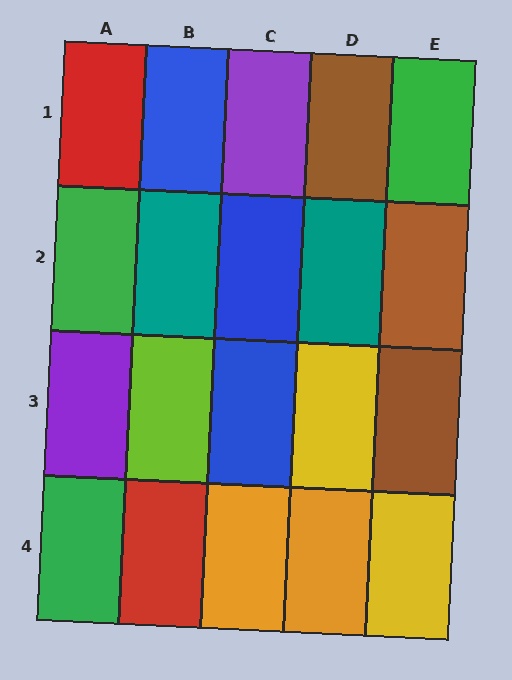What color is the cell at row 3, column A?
Purple.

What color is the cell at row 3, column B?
Lime.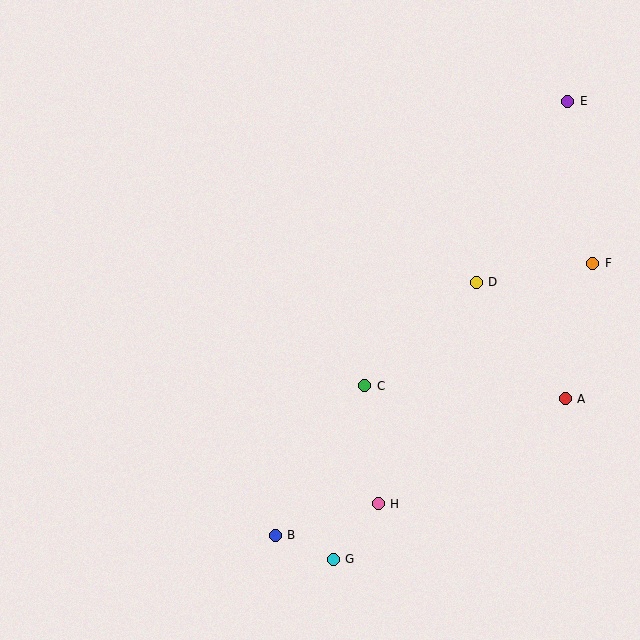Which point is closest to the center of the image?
Point C at (365, 386) is closest to the center.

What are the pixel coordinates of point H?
Point H is at (378, 504).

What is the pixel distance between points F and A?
The distance between F and A is 138 pixels.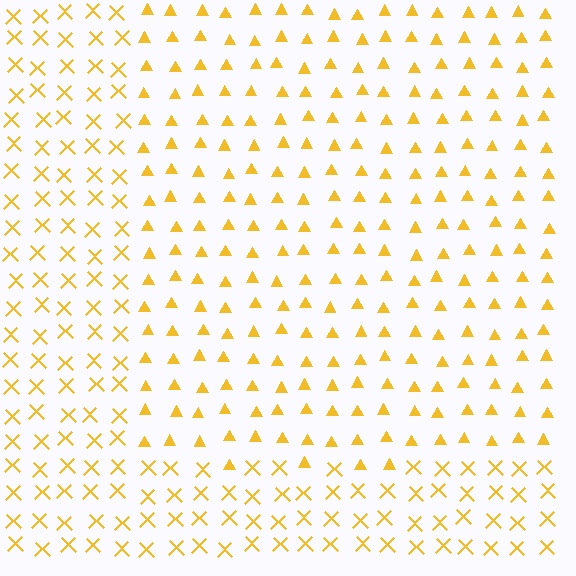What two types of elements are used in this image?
The image uses triangles inside the rectangle region and X marks outside it.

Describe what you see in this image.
The image is filled with small yellow elements arranged in a uniform grid. A rectangle-shaped region contains triangles, while the surrounding area contains X marks. The boundary is defined purely by the change in element shape.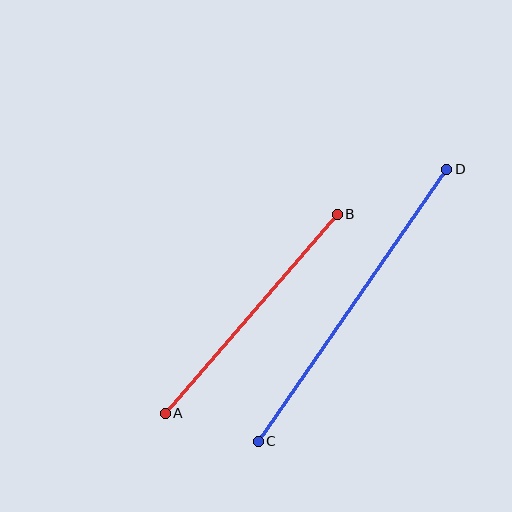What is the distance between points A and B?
The distance is approximately 263 pixels.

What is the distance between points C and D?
The distance is approximately 331 pixels.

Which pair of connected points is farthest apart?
Points C and D are farthest apart.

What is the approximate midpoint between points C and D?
The midpoint is at approximately (352, 305) pixels.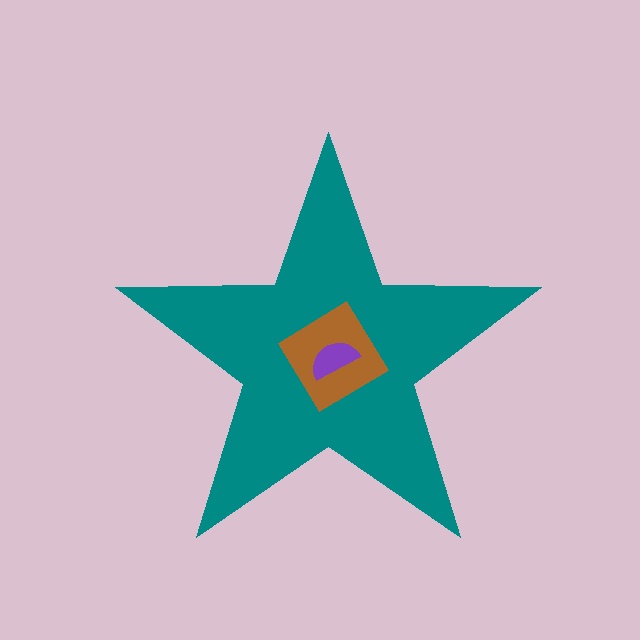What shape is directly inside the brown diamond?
The purple semicircle.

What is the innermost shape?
The purple semicircle.